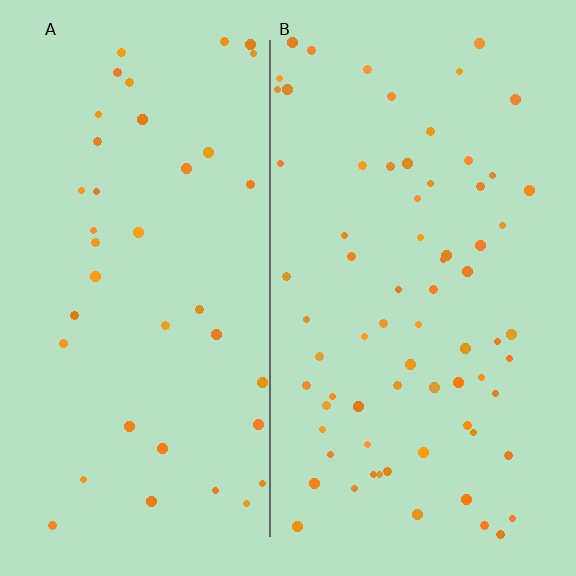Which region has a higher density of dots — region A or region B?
B (the right).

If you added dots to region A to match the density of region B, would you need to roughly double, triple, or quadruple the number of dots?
Approximately double.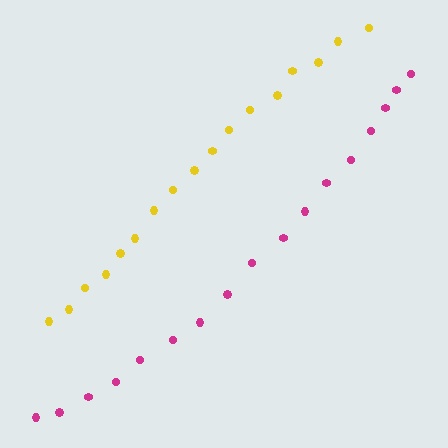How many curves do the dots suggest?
There are 2 distinct paths.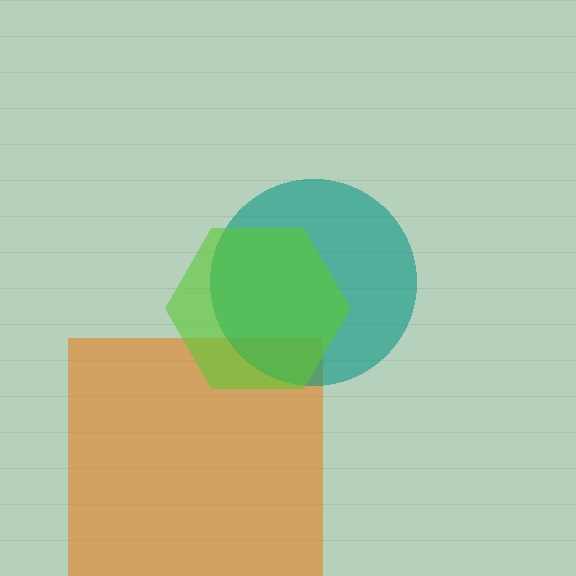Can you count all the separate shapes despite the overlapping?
Yes, there are 3 separate shapes.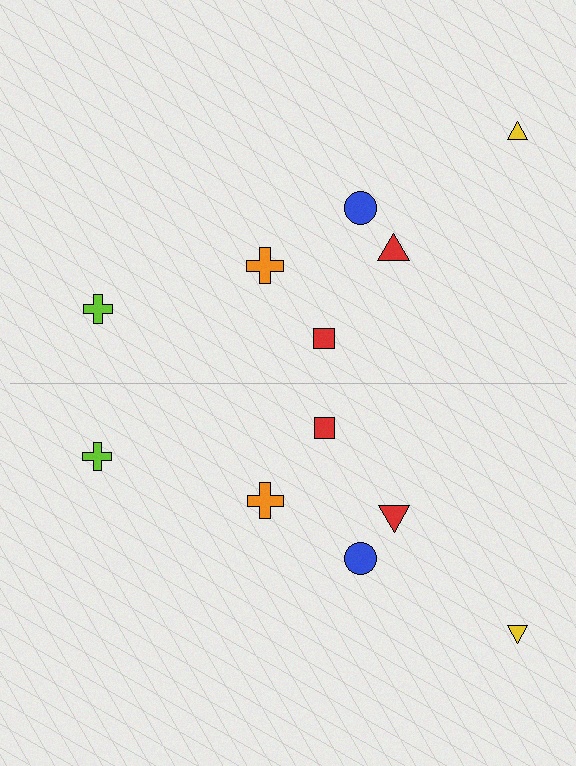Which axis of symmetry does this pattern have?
The pattern has a horizontal axis of symmetry running through the center of the image.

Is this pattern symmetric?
Yes, this pattern has bilateral (reflection) symmetry.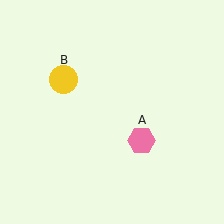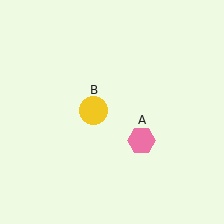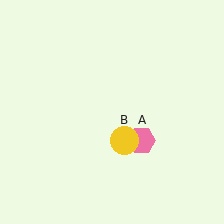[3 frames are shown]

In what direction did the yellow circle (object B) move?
The yellow circle (object B) moved down and to the right.